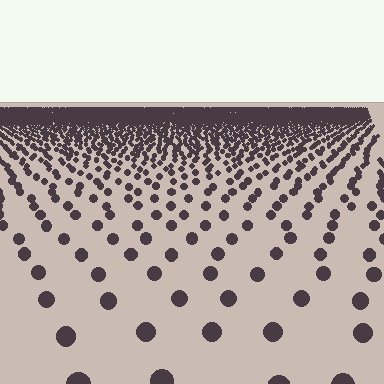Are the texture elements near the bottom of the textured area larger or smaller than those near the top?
Larger. Near the bottom, elements are closer to the viewer and appear at a bigger on-screen size.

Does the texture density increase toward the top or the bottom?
Density increases toward the top.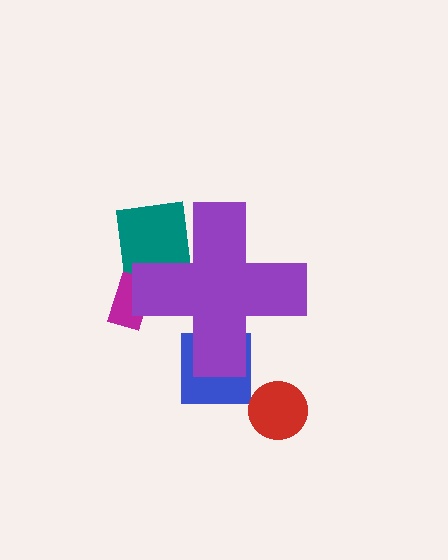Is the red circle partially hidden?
No, the red circle is fully visible.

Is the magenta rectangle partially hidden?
Yes, the magenta rectangle is partially hidden behind the purple cross.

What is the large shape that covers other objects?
A purple cross.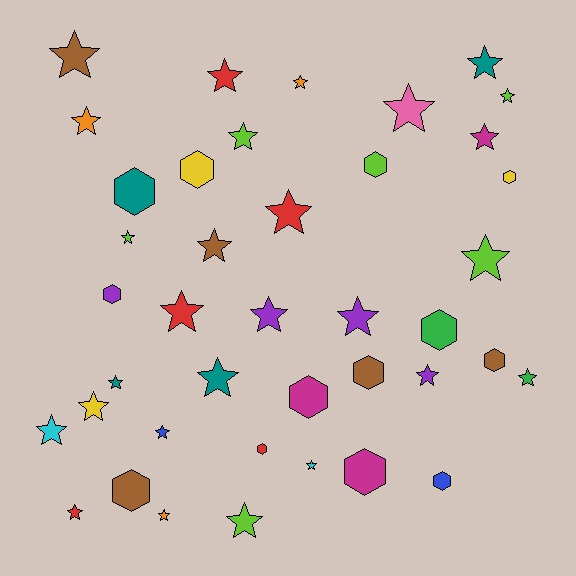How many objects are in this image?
There are 40 objects.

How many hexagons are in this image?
There are 13 hexagons.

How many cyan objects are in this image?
There are 2 cyan objects.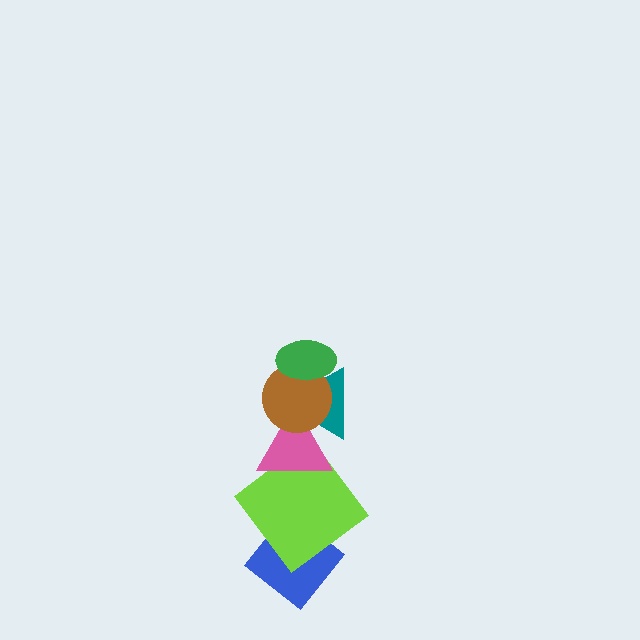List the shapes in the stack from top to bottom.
From top to bottom: the green ellipse, the brown circle, the teal triangle, the pink triangle, the lime diamond, the blue diamond.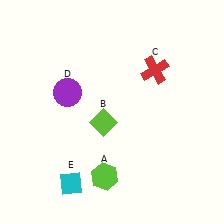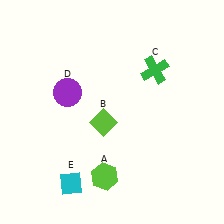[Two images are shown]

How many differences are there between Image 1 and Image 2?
There is 1 difference between the two images.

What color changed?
The cross (C) changed from red in Image 1 to green in Image 2.